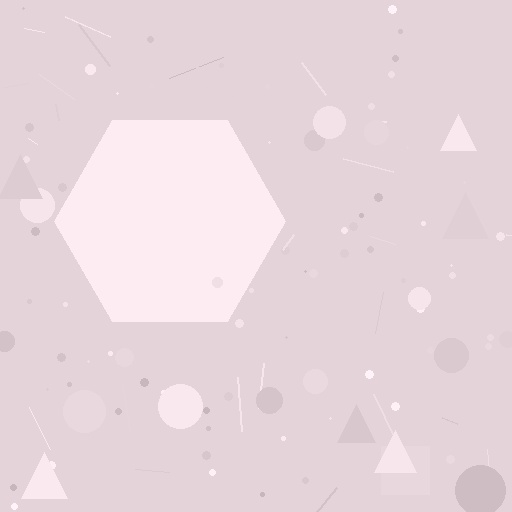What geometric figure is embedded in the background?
A hexagon is embedded in the background.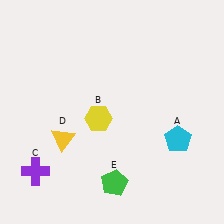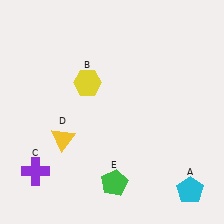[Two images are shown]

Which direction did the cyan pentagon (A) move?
The cyan pentagon (A) moved down.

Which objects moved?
The objects that moved are: the cyan pentagon (A), the yellow hexagon (B).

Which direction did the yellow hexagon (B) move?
The yellow hexagon (B) moved up.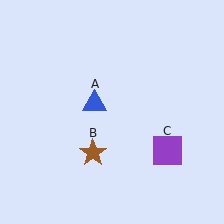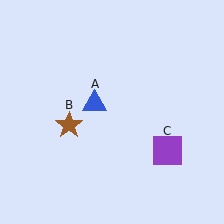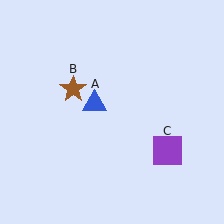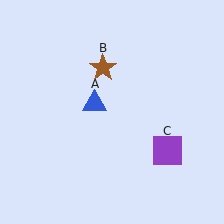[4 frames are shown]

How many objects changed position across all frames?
1 object changed position: brown star (object B).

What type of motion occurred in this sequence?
The brown star (object B) rotated clockwise around the center of the scene.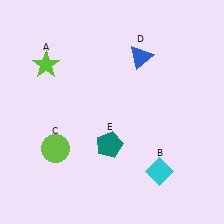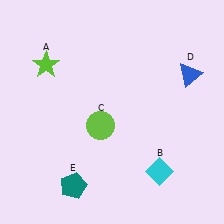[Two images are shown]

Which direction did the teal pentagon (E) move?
The teal pentagon (E) moved down.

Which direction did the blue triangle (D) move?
The blue triangle (D) moved right.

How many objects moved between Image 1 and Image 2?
3 objects moved between the two images.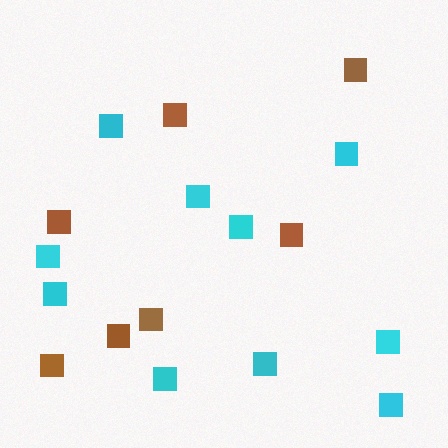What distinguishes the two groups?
There are 2 groups: one group of cyan squares (10) and one group of brown squares (7).